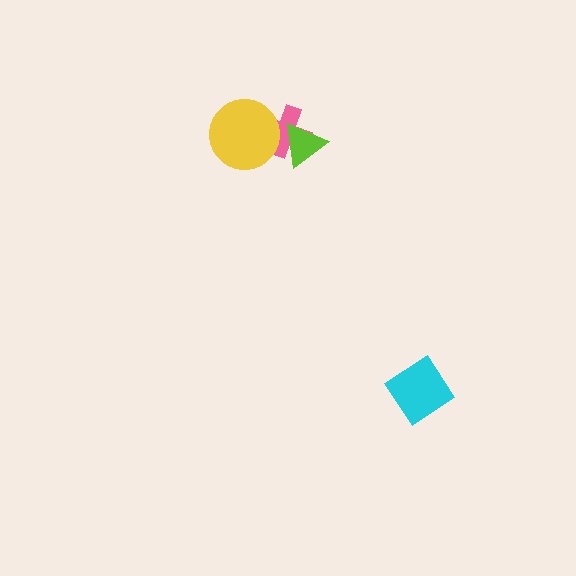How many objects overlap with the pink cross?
2 objects overlap with the pink cross.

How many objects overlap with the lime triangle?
1 object overlaps with the lime triangle.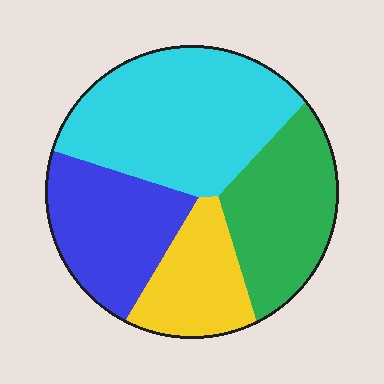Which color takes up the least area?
Yellow, at roughly 15%.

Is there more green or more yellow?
Green.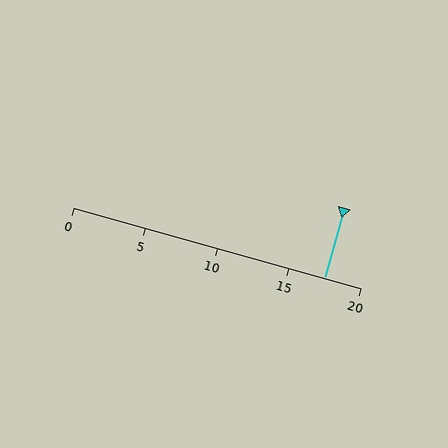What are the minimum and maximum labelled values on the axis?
The axis runs from 0 to 20.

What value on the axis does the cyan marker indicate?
The marker indicates approximately 17.5.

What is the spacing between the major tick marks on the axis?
The major ticks are spaced 5 apart.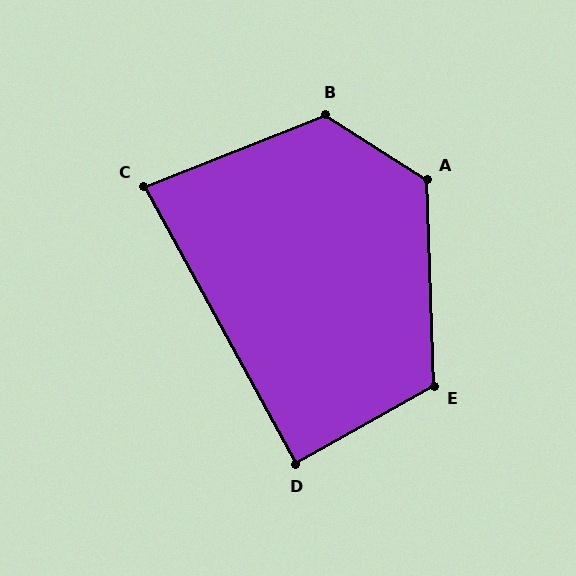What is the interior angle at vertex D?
Approximately 89 degrees (approximately right).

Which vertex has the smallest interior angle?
C, at approximately 83 degrees.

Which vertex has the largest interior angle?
B, at approximately 127 degrees.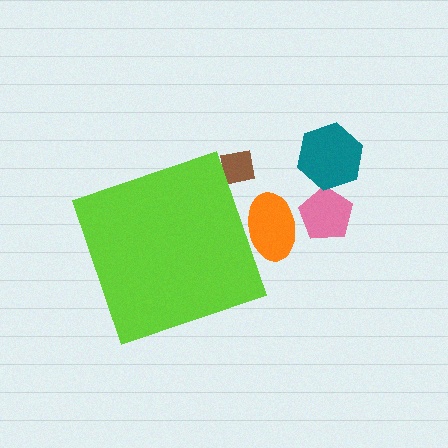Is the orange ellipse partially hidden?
Yes, the orange ellipse is partially hidden behind the lime diamond.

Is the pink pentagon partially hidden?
No, the pink pentagon is fully visible.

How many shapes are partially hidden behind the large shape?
2 shapes are partially hidden.